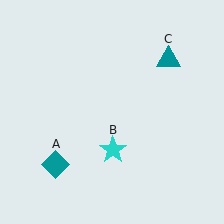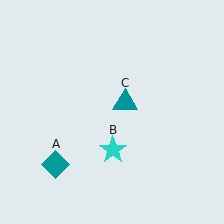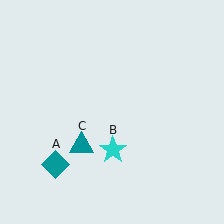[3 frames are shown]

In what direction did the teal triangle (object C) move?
The teal triangle (object C) moved down and to the left.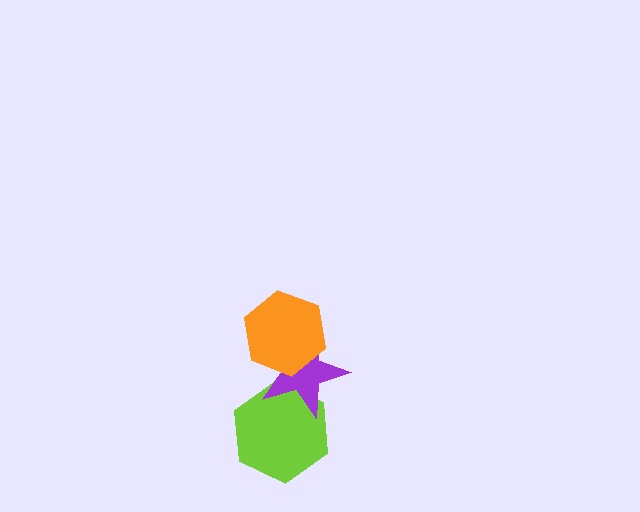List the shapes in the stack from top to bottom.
From top to bottom: the orange hexagon, the purple star, the lime hexagon.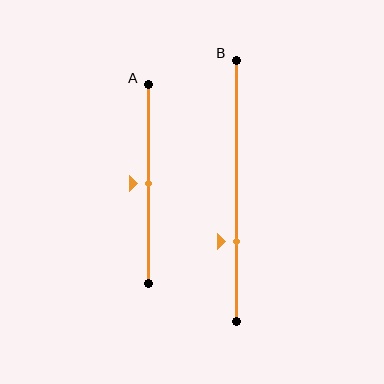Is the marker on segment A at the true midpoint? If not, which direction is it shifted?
Yes, the marker on segment A is at the true midpoint.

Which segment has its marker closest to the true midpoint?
Segment A has its marker closest to the true midpoint.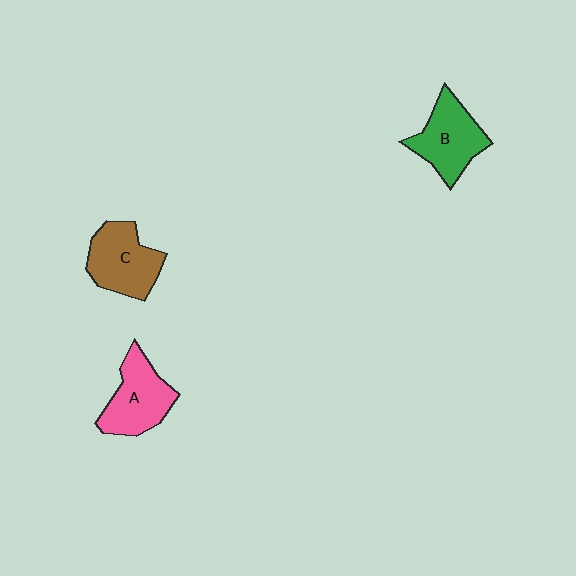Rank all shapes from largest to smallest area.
From largest to smallest: C (brown), B (green), A (pink).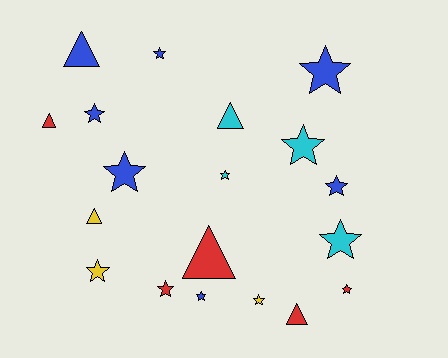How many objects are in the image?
There are 19 objects.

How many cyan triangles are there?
There is 1 cyan triangle.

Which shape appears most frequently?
Star, with 13 objects.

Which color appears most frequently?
Blue, with 7 objects.